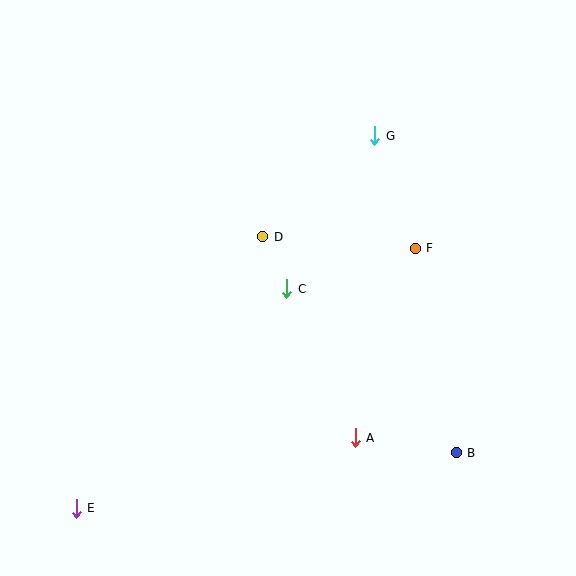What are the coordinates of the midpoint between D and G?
The midpoint between D and G is at (319, 186).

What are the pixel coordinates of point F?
Point F is at (415, 248).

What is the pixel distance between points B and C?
The distance between B and C is 236 pixels.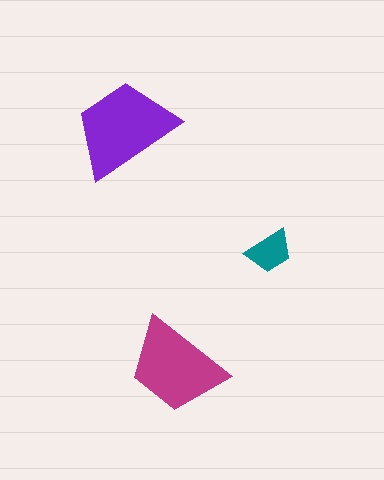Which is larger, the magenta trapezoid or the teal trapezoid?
The magenta one.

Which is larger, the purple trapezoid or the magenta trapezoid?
The purple one.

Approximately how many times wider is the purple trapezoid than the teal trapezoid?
About 2 times wider.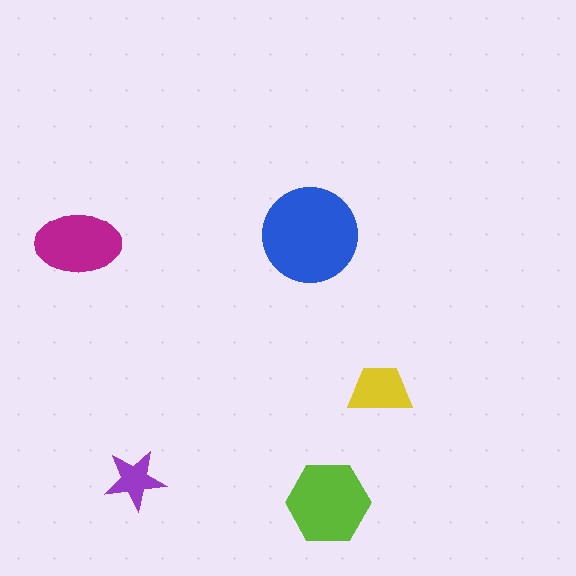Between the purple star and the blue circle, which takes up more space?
The blue circle.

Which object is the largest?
The blue circle.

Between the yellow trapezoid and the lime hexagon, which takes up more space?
The lime hexagon.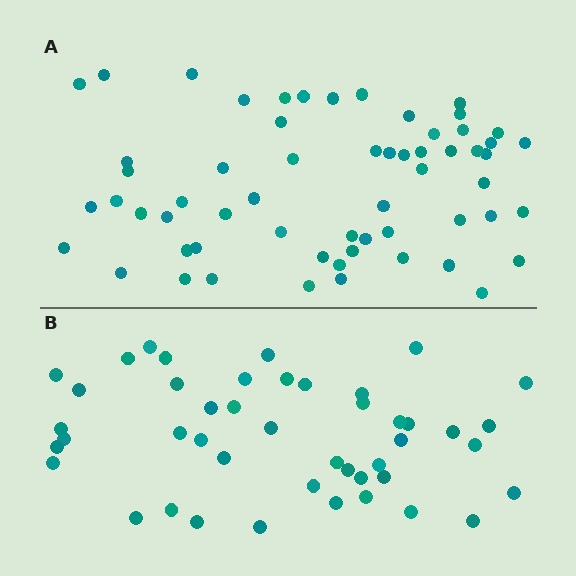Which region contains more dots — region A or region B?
Region A (the top region) has more dots.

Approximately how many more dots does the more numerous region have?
Region A has approximately 15 more dots than region B.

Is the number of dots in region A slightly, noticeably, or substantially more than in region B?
Region A has noticeably more, but not dramatically so. The ratio is roughly 1.3 to 1.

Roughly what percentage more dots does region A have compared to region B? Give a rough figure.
About 35% more.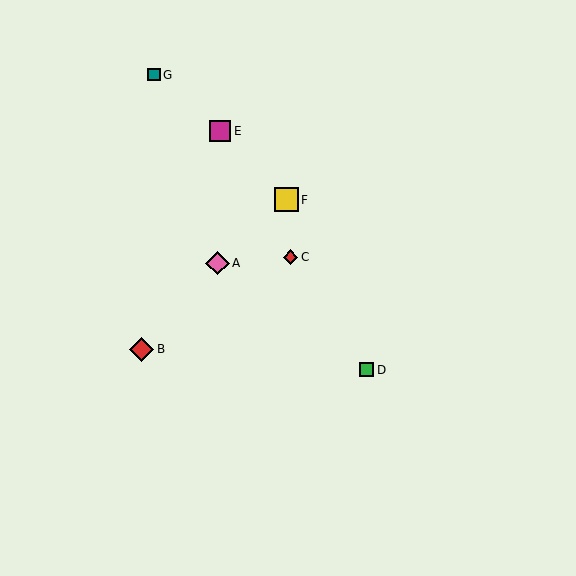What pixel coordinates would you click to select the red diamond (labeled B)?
Click at (141, 349) to select the red diamond B.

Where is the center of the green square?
The center of the green square is at (367, 370).